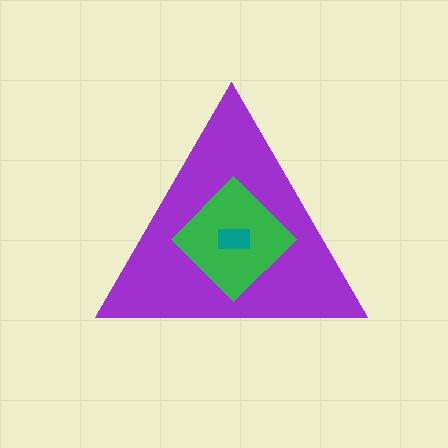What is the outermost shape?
The purple triangle.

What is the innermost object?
The teal rectangle.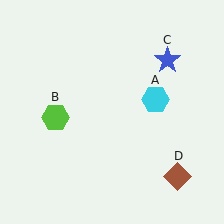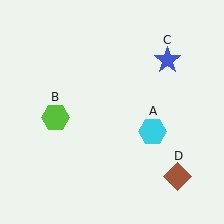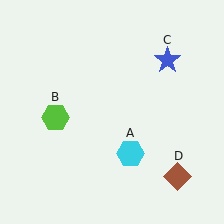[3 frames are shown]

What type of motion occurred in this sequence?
The cyan hexagon (object A) rotated clockwise around the center of the scene.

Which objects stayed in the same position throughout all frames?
Lime hexagon (object B) and blue star (object C) and brown diamond (object D) remained stationary.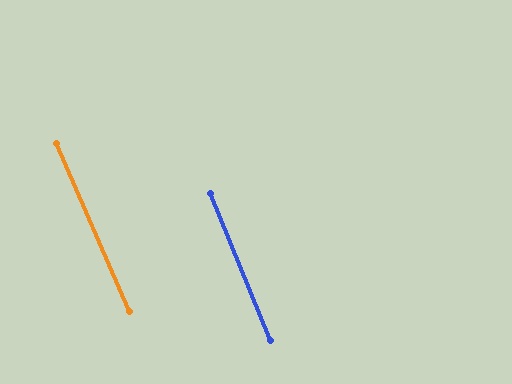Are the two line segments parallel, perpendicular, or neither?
Parallel — their directions differ by only 0.9°.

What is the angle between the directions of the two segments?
Approximately 1 degree.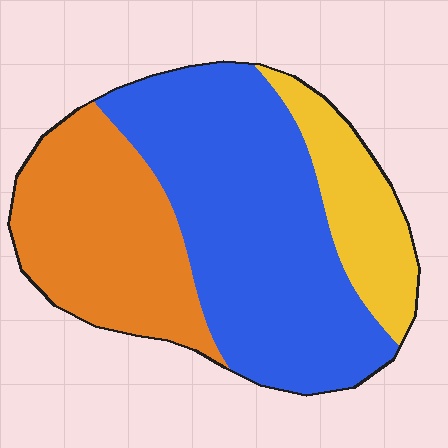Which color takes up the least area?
Yellow, at roughly 15%.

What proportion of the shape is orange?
Orange takes up between a quarter and a half of the shape.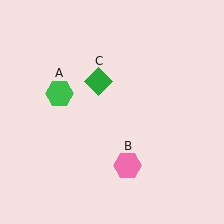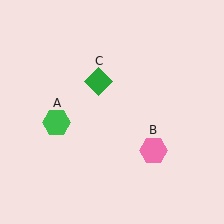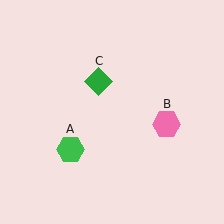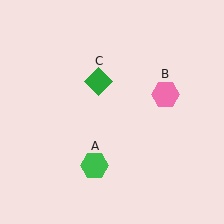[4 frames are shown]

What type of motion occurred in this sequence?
The green hexagon (object A), pink hexagon (object B) rotated counterclockwise around the center of the scene.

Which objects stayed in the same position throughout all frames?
Green diamond (object C) remained stationary.